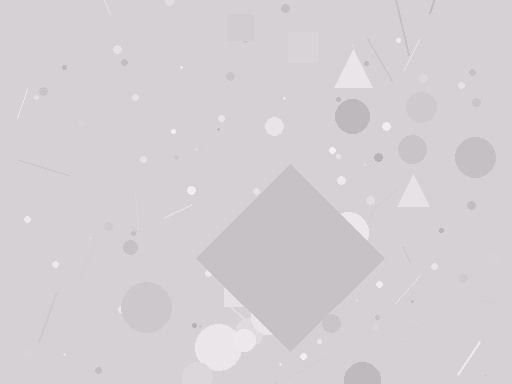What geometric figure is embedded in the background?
A diamond is embedded in the background.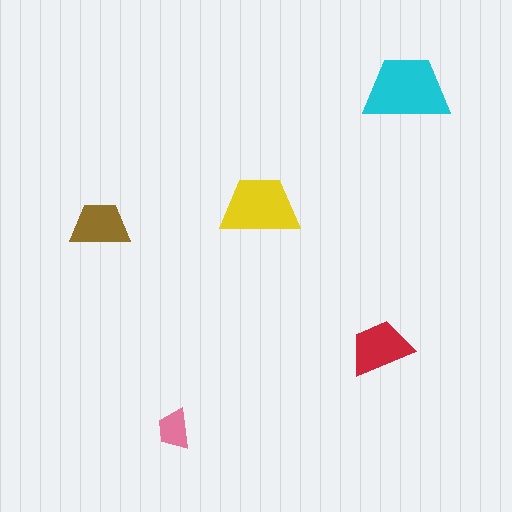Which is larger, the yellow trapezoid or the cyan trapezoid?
The cyan one.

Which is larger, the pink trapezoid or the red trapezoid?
The red one.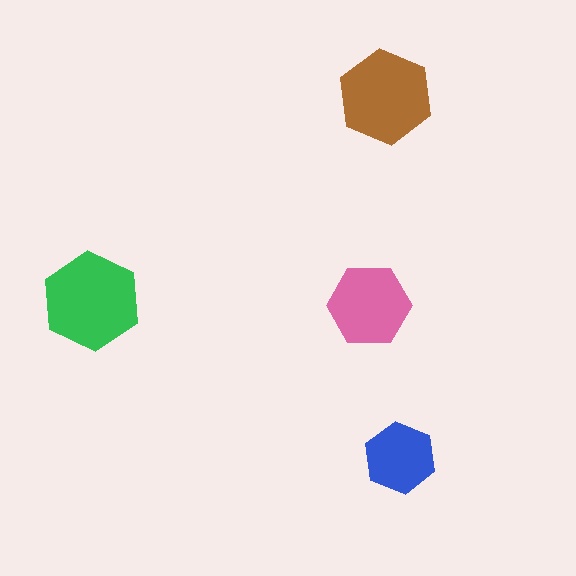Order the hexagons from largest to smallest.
the green one, the brown one, the pink one, the blue one.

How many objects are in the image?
There are 4 objects in the image.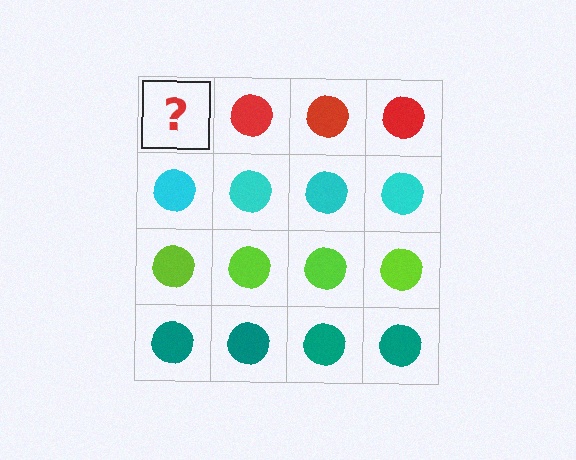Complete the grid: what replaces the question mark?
The question mark should be replaced with a red circle.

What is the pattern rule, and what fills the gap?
The rule is that each row has a consistent color. The gap should be filled with a red circle.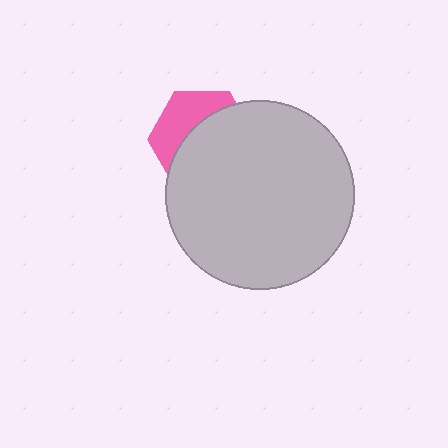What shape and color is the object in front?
The object in front is a light gray circle.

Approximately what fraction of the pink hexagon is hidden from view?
Roughly 63% of the pink hexagon is hidden behind the light gray circle.